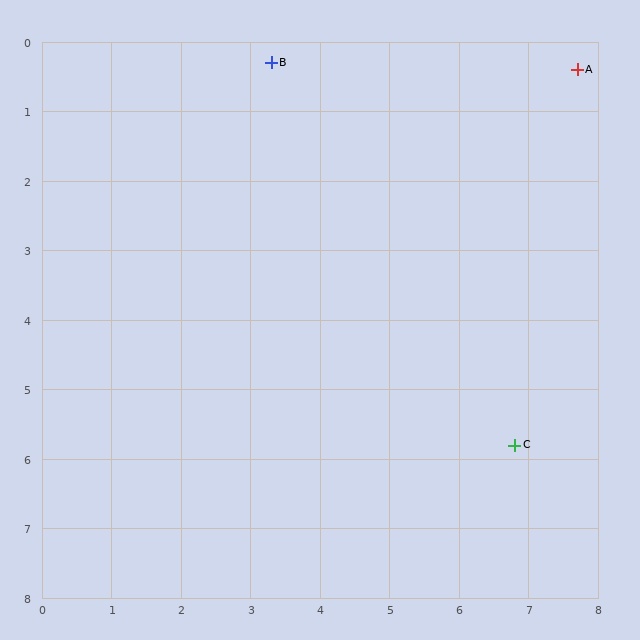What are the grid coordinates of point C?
Point C is at approximately (6.8, 5.8).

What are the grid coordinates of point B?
Point B is at approximately (3.3, 0.3).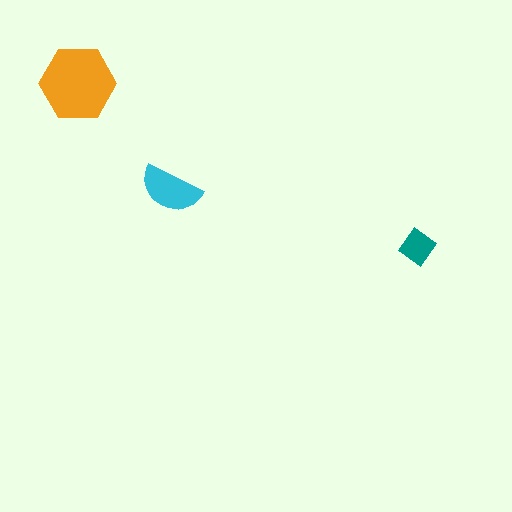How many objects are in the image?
There are 3 objects in the image.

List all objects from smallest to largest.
The teal diamond, the cyan semicircle, the orange hexagon.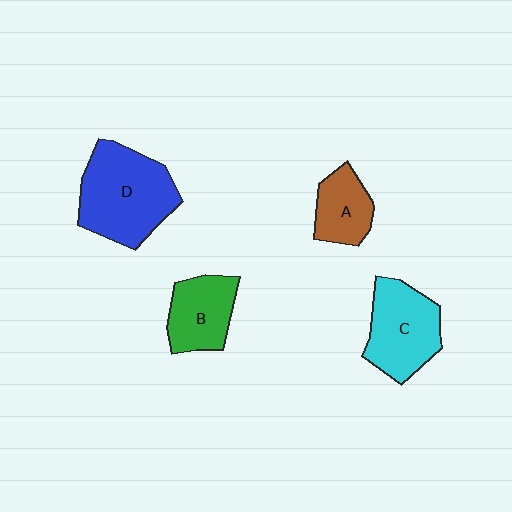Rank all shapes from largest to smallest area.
From largest to smallest: D (blue), C (cyan), B (green), A (brown).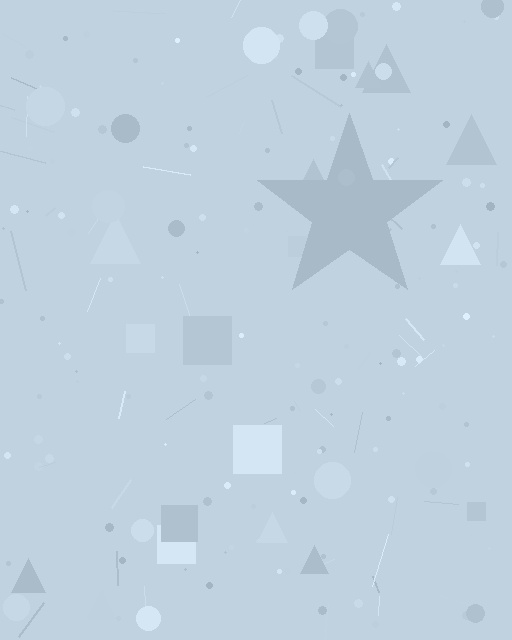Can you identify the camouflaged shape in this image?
The camouflaged shape is a star.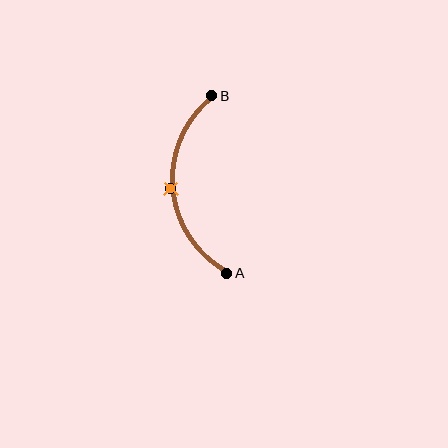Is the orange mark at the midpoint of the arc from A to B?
Yes. The orange mark lies on the arc at equal arc-length from both A and B — it is the arc midpoint.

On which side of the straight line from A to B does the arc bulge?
The arc bulges to the left of the straight line connecting A and B.